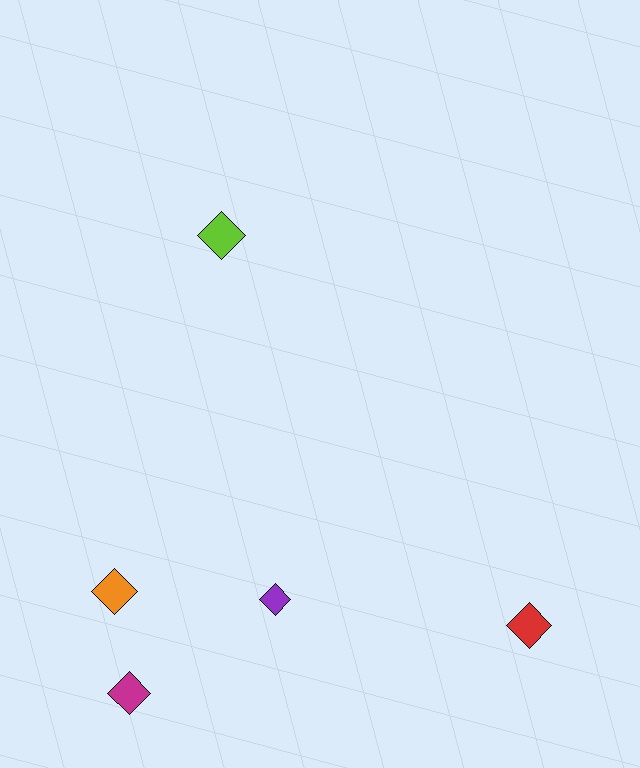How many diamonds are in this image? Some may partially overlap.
There are 5 diamonds.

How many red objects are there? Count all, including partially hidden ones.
There is 1 red object.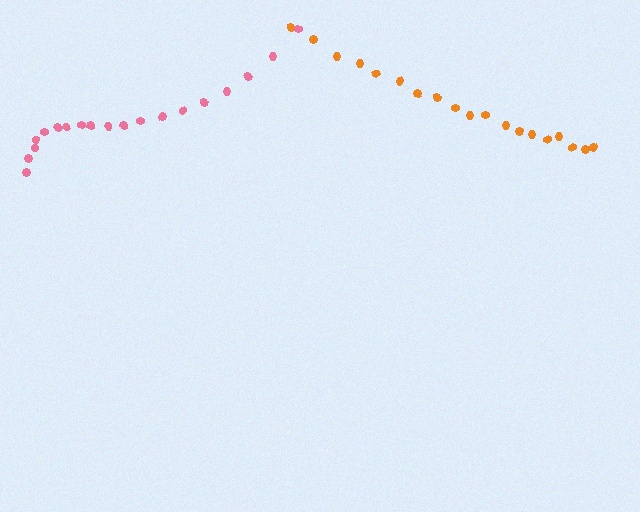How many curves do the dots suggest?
There are 2 distinct paths.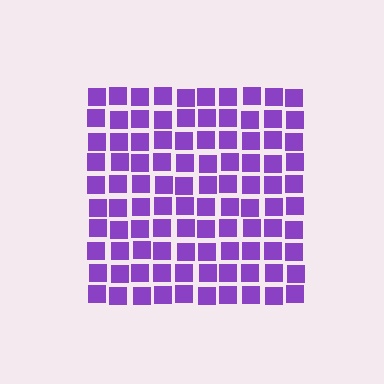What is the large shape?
The large shape is a square.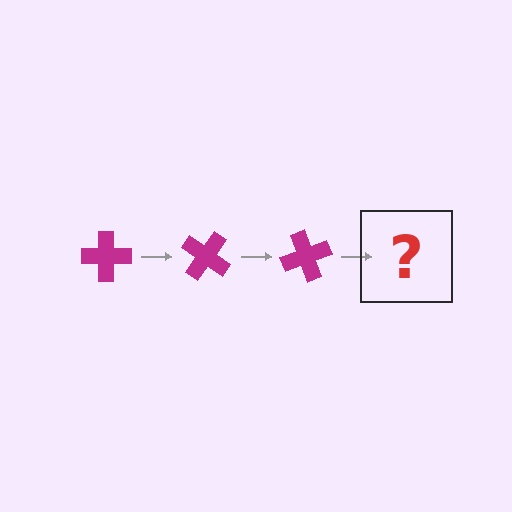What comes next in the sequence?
The next element should be a magenta cross rotated 105 degrees.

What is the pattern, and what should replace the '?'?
The pattern is that the cross rotates 35 degrees each step. The '?' should be a magenta cross rotated 105 degrees.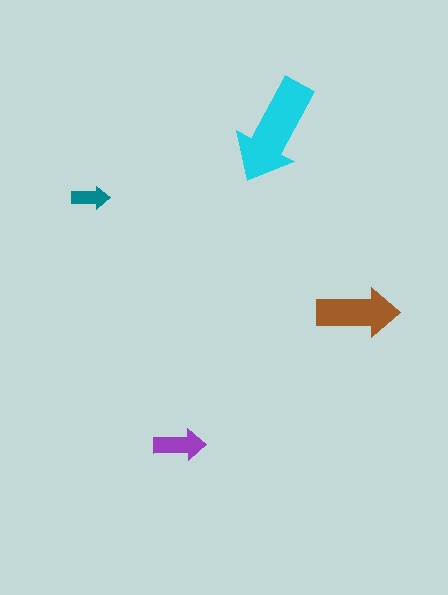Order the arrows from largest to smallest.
the cyan one, the brown one, the purple one, the teal one.